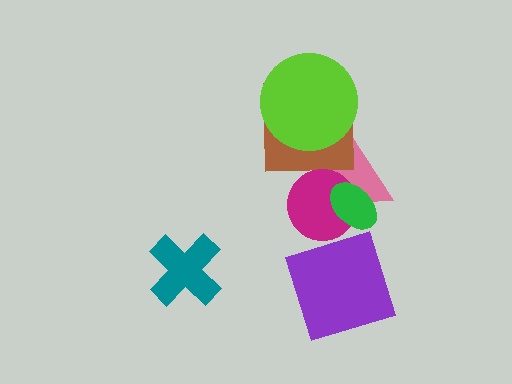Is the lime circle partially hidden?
No, no other shape covers it.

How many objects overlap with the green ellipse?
2 objects overlap with the green ellipse.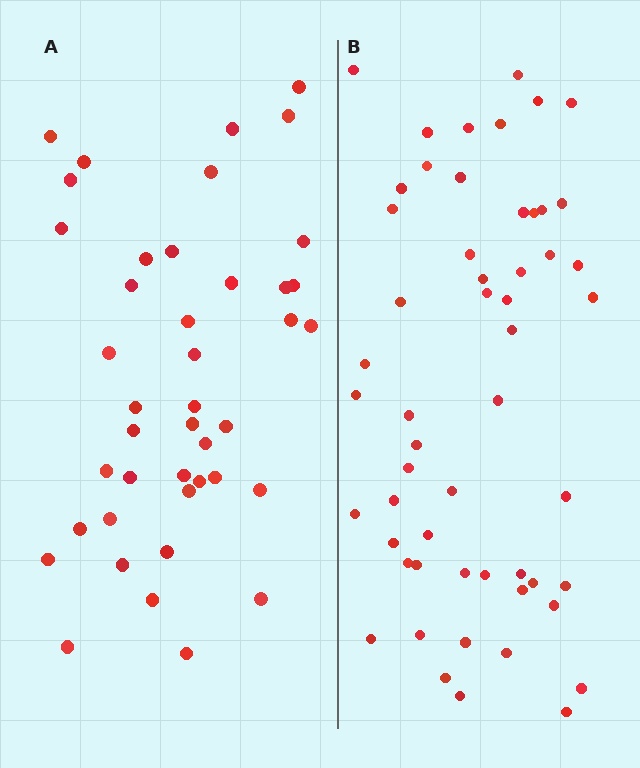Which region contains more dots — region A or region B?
Region B (the right region) has more dots.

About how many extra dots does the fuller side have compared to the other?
Region B has roughly 12 or so more dots than region A.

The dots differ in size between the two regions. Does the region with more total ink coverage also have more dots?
No. Region A has more total ink coverage because its dots are larger, but region B actually contains more individual dots. Total area can be misleading — the number of items is what matters here.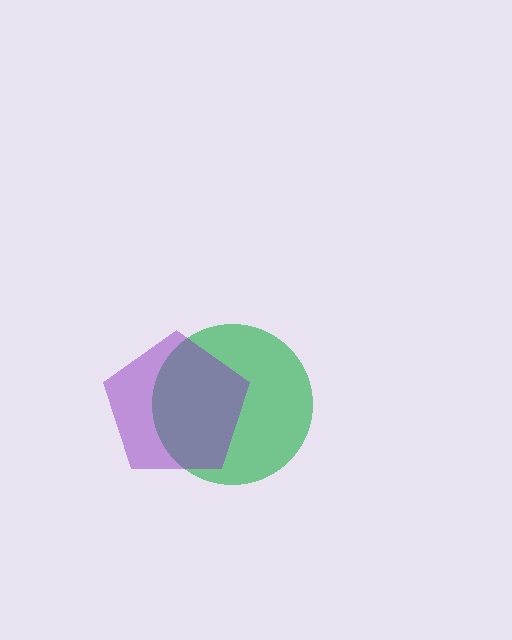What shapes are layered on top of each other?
The layered shapes are: a green circle, a purple pentagon.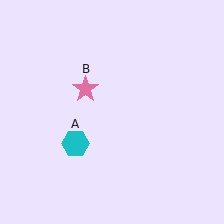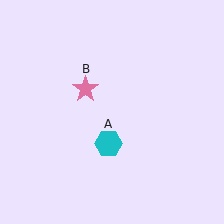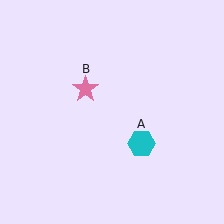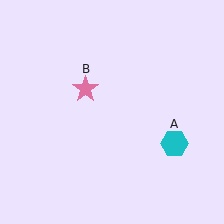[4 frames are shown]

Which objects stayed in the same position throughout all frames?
Pink star (object B) remained stationary.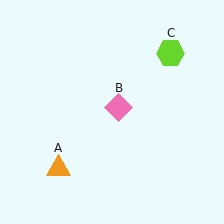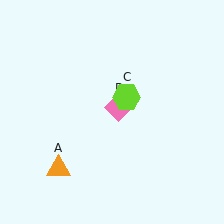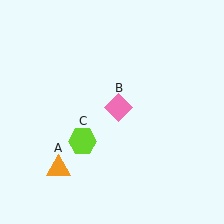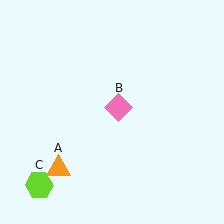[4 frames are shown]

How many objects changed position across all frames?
1 object changed position: lime hexagon (object C).